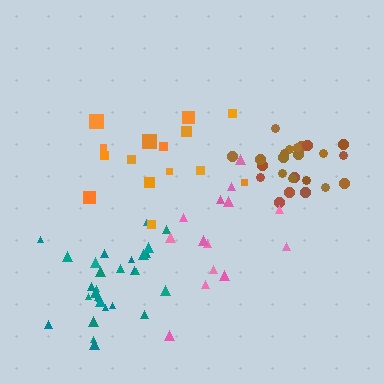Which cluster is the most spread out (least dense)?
Pink.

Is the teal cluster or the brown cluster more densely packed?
Brown.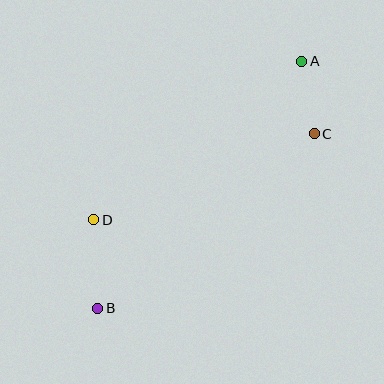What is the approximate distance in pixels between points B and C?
The distance between B and C is approximately 278 pixels.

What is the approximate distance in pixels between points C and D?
The distance between C and D is approximately 237 pixels.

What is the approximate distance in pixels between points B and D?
The distance between B and D is approximately 89 pixels.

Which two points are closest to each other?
Points A and C are closest to each other.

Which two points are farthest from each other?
Points A and B are farthest from each other.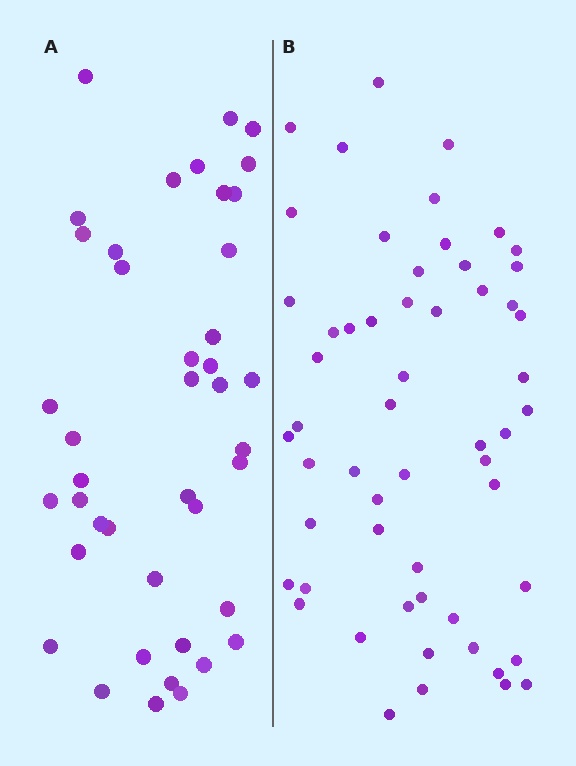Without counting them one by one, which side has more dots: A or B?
Region B (the right region) has more dots.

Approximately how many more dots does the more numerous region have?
Region B has approximately 15 more dots than region A.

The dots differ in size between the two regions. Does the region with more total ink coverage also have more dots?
No. Region A has more total ink coverage because its dots are larger, but region B actually contains more individual dots. Total area can be misleading — the number of items is what matters here.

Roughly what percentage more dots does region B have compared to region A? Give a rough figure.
About 35% more.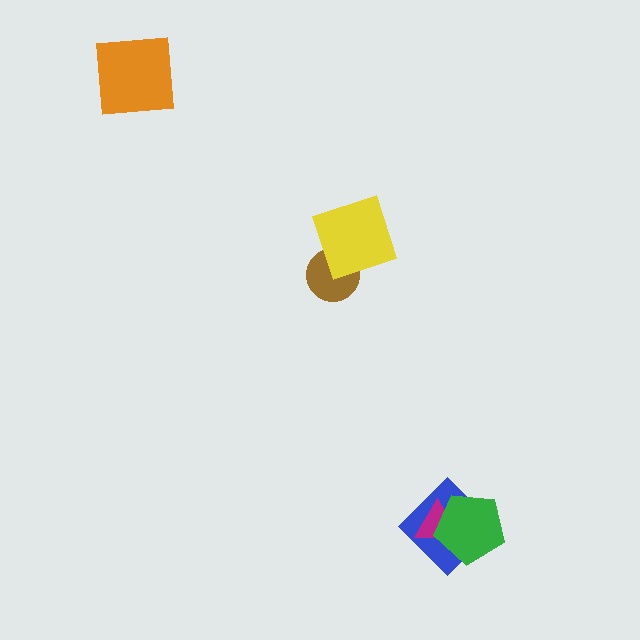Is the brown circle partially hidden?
Yes, it is partially covered by another shape.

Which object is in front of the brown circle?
The yellow diamond is in front of the brown circle.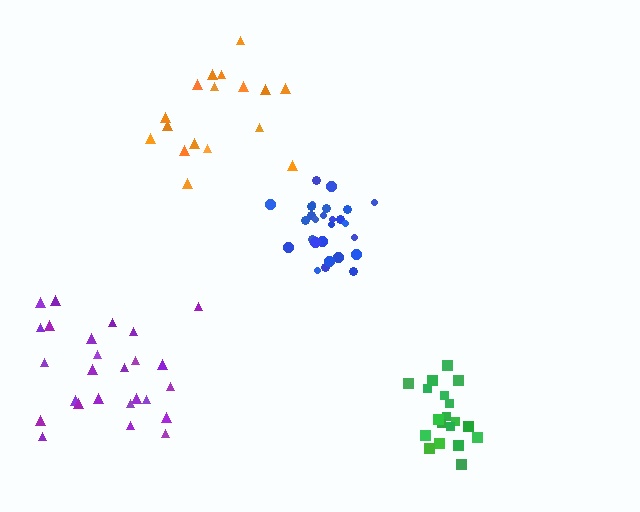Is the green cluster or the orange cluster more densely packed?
Green.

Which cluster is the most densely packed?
Green.